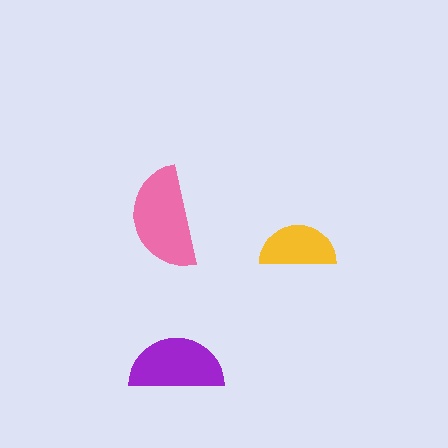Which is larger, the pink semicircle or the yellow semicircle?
The pink one.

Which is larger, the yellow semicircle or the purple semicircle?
The purple one.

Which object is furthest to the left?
The pink semicircle is leftmost.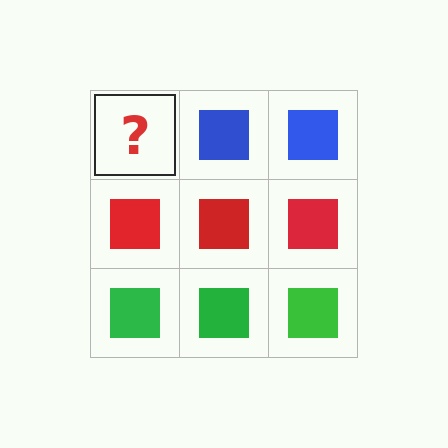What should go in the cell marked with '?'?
The missing cell should contain a blue square.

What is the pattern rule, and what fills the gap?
The rule is that each row has a consistent color. The gap should be filled with a blue square.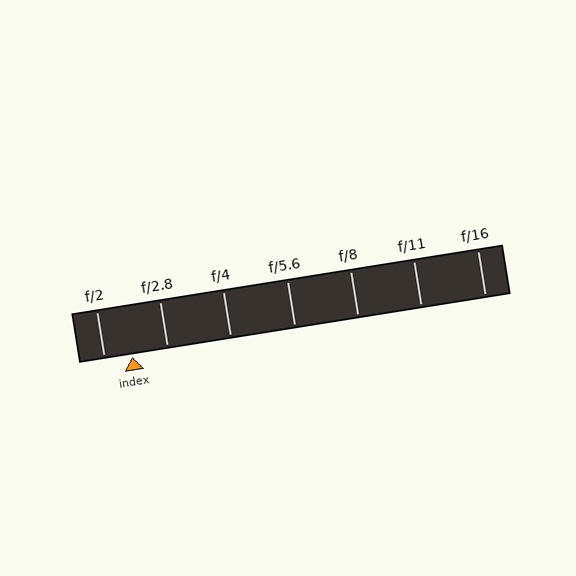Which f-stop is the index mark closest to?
The index mark is closest to f/2.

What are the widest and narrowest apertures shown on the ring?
The widest aperture shown is f/2 and the narrowest is f/16.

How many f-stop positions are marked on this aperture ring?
There are 7 f-stop positions marked.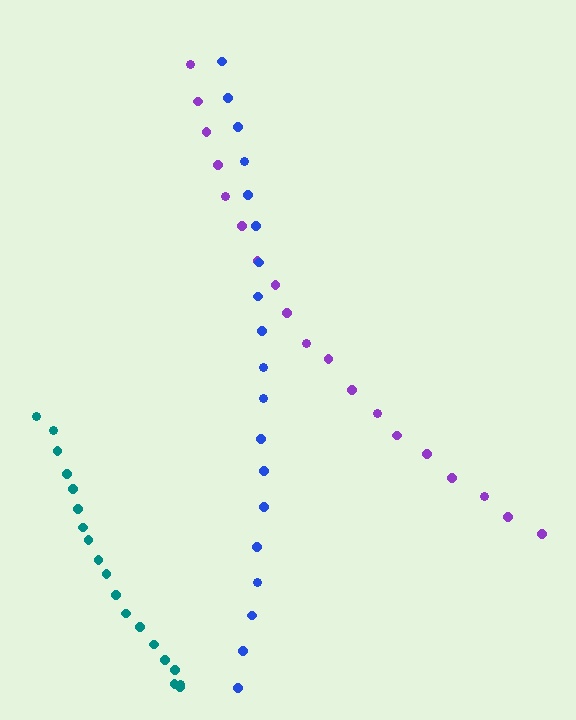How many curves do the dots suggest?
There are 3 distinct paths.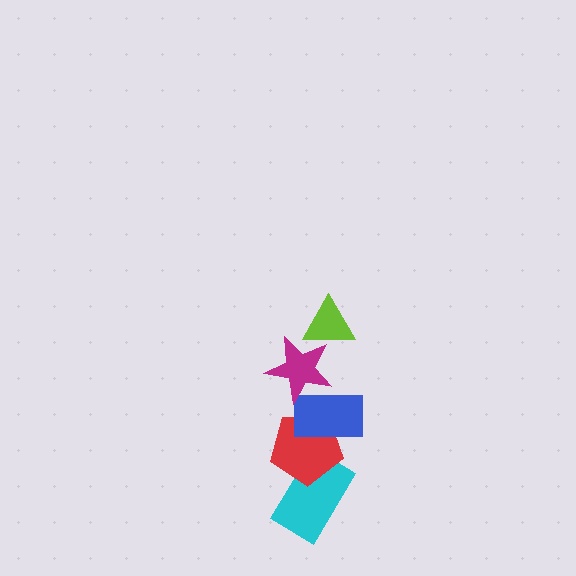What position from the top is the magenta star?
The magenta star is 2nd from the top.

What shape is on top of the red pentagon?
The blue rectangle is on top of the red pentagon.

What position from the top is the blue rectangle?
The blue rectangle is 3rd from the top.